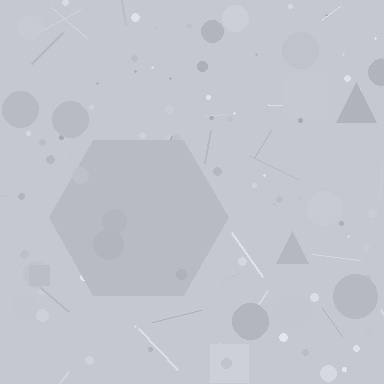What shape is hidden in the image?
A hexagon is hidden in the image.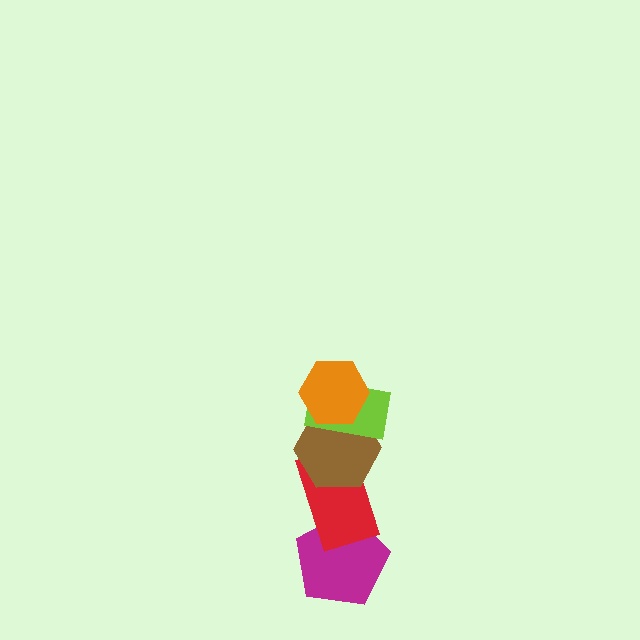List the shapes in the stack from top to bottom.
From top to bottom: the orange hexagon, the lime rectangle, the brown hexagon, the red rectangle, the magenta pentagon.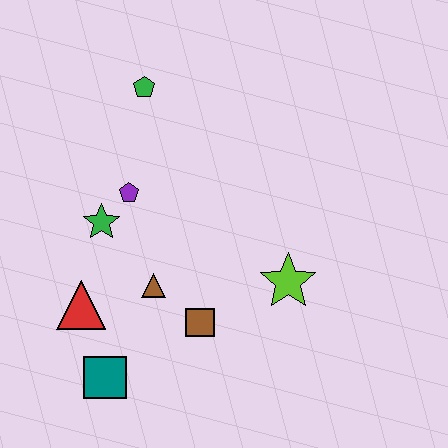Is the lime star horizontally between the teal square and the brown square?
No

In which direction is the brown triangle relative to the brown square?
The brown triangle is to the left of the brown square.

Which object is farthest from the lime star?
The green pentagon is farthest from the lime star.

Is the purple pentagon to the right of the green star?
Yes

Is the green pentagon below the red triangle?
No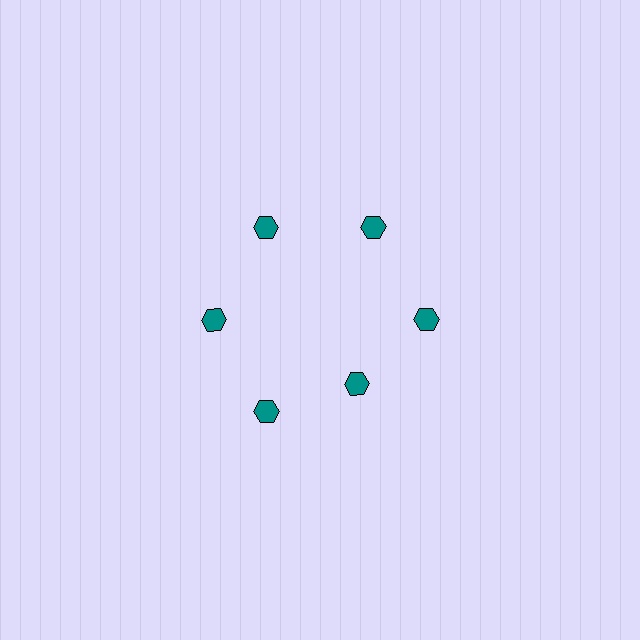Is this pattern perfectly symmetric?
No. The 6 teal hexagons are arranged in a ring, but one element near the 5 o'clock position is pulled inward toward the center, breaking the 6-fold rotational symmetry.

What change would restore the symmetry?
The symmetry would be restored by moving it outward, back onto the ring so that all 6 hexagons sit at equal angles and equal distance from the center.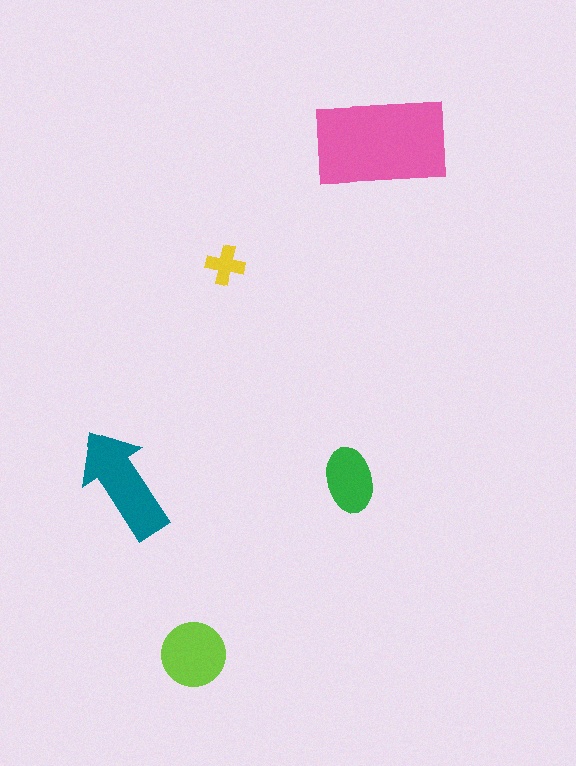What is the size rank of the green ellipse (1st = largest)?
4th.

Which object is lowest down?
The lime circle is bottommost.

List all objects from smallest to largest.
The yellow cross, the green ellipse, the lime circle, the teal arrow, the pink rectangle.